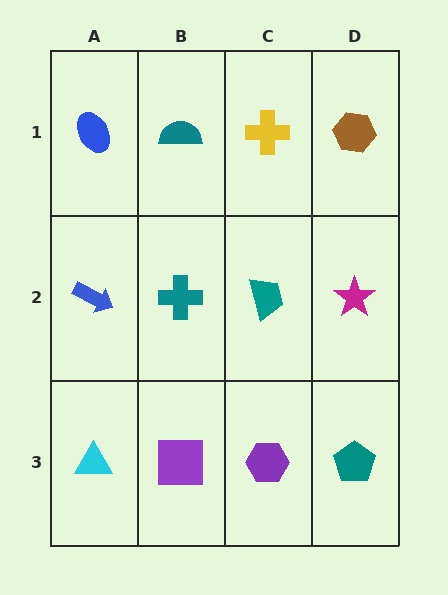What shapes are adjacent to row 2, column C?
A yellow cross (row 1, column C), a purple hexagon (row 3, column C), a teal cross (row 2, column B), a magenta star (row 2, column D).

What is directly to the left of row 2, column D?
A teal trapezoid.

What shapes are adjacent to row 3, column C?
A teal trapezoid (row 2, column C), a purple square (row 3, column B), a teal pentagon (row 3, column D).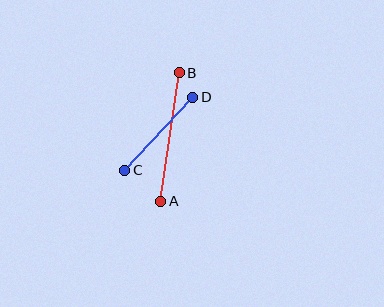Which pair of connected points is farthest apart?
Points A and B are farthest apart.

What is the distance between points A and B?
The distance is approximately 129 pixels.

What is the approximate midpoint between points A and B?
The midpoint is at approximately (170, 137) pixels.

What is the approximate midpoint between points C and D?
The midpoint is at approximately (159, 134) pixels.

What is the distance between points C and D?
The distance is approximately 100 pixels.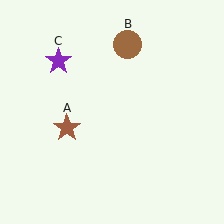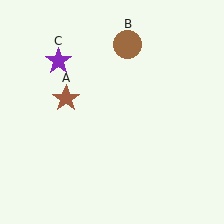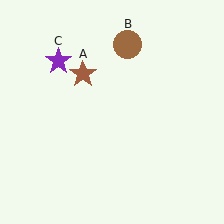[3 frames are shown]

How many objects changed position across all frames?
1 object changed position: brown star (object A).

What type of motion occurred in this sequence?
The brown star (object A) rotated clockwise around the center of the scene.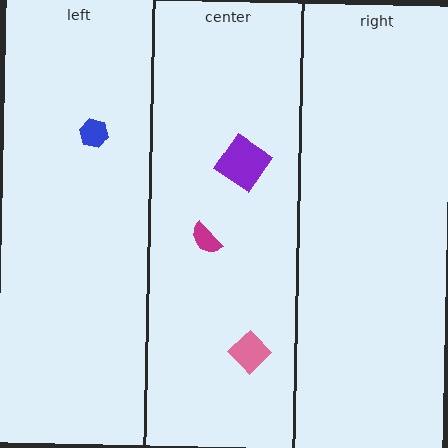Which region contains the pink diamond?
The center region.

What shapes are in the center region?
The magenta semicircle, the pink diamond, the purple diamond.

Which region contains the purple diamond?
The center region.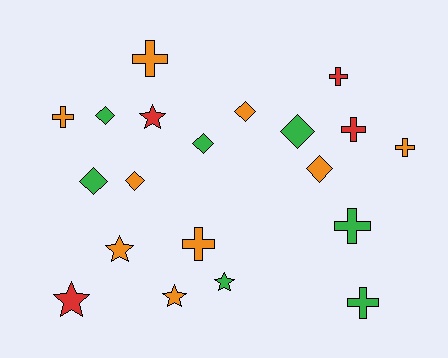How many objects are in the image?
There are 20 objects.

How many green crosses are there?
There are 2 green crosses.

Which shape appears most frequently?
Cross, with 8 objects.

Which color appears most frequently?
Orange, with 9 objects.